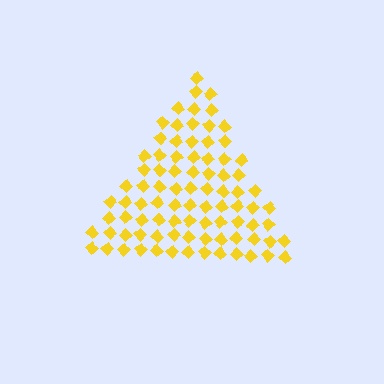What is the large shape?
The large shape is a triangle.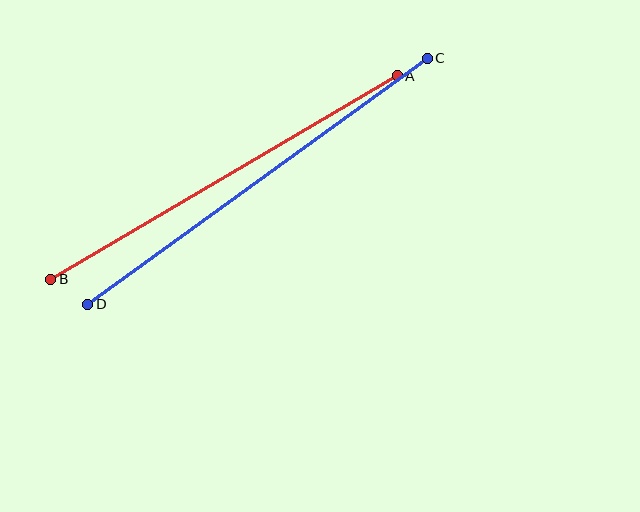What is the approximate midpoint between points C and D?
The midpoint is at approximately (258, 181) pixels.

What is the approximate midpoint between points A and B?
The midpoint is at approximately (224, 178) pixels.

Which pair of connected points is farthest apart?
Points C and D are farthest apart.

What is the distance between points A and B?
The distance is approximately 402 pixels.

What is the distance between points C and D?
The distance is approximately 419 pixels.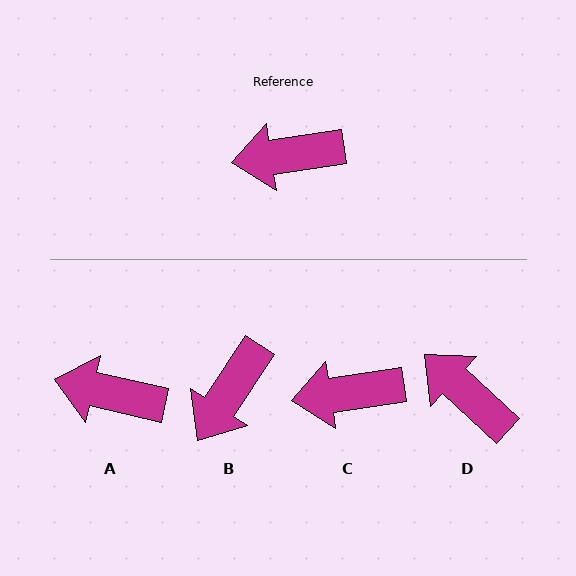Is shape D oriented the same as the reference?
No, it is off by about 51 degrees.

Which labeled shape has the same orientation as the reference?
C.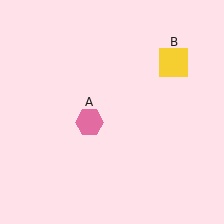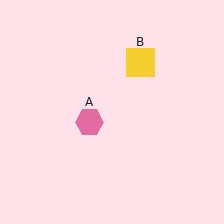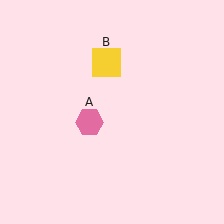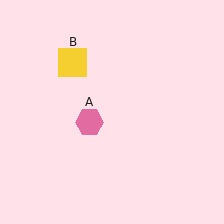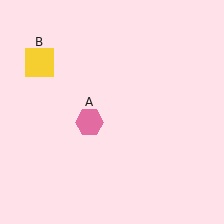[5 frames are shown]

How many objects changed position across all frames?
1 object changed position: yellow square (object B).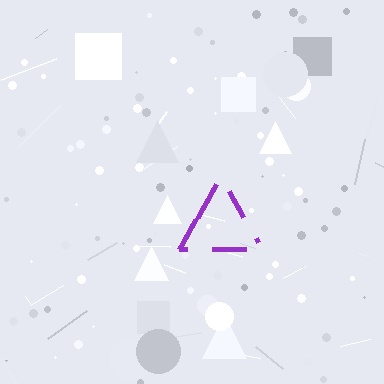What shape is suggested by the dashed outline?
The dashed outline suggests a triangle.